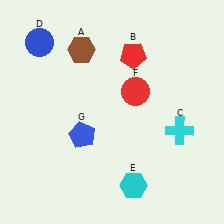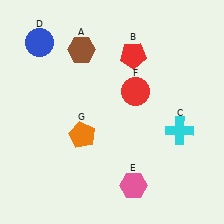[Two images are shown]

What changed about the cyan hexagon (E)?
In Image 1, E is cyan. In Image 2, it changed to pink.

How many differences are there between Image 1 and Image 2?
There are 2 differences between the two images.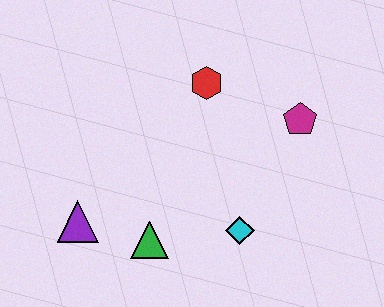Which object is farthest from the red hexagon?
The purple triangle is farthest from the red hexagon.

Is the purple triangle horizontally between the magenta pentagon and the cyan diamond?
No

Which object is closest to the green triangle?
The purple triangle is closest to the green triangle.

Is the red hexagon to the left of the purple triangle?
No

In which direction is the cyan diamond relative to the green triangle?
The cyan diamond is to the right of the green triangle.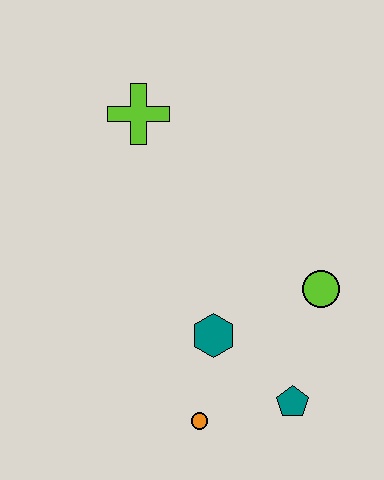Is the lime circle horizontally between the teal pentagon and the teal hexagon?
No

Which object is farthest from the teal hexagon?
The lime cross is farthest from the teal hexagon.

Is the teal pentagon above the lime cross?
No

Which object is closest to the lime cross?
The teal hexagon is closest to the lime cross.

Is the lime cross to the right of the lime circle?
No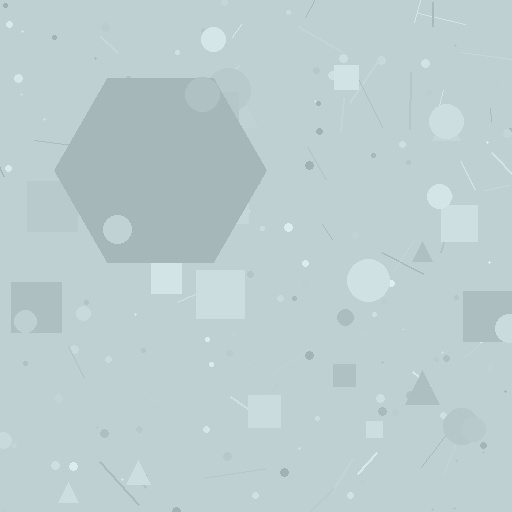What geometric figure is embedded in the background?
A hexagon is embedded in the background.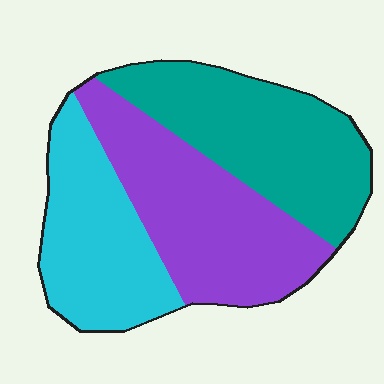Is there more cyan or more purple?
Purple.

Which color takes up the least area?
Cyan, at roughly 30%.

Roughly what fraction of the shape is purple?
Purple covers roughly 35% of the shape.